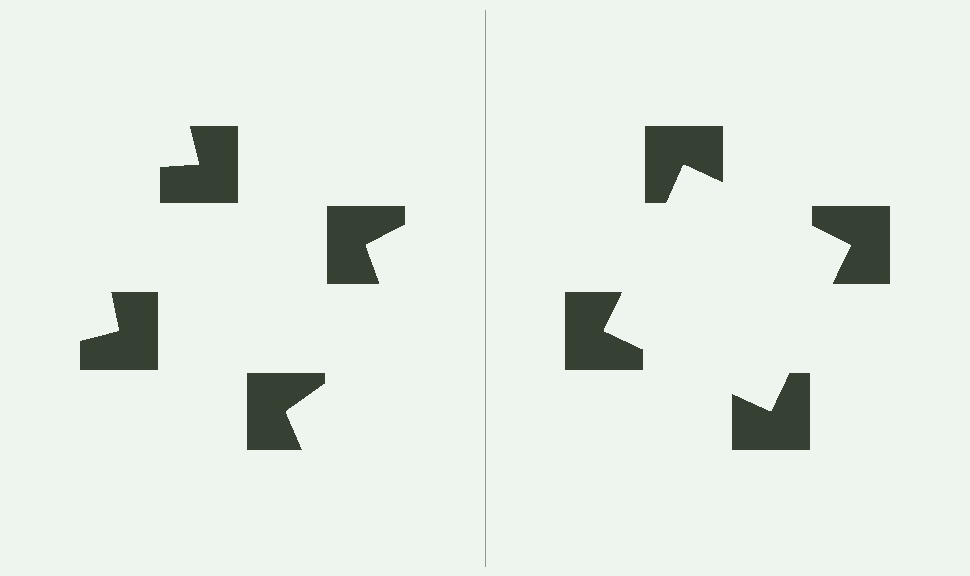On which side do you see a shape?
An illusory square appears on the right side. On the left side the wedge cuts are rotated, so no coherent shape forms.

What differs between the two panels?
The notched squares are positioned identically on both sides; only the wedge orientations differ. On the right they align to a square; on the left they are misaligned.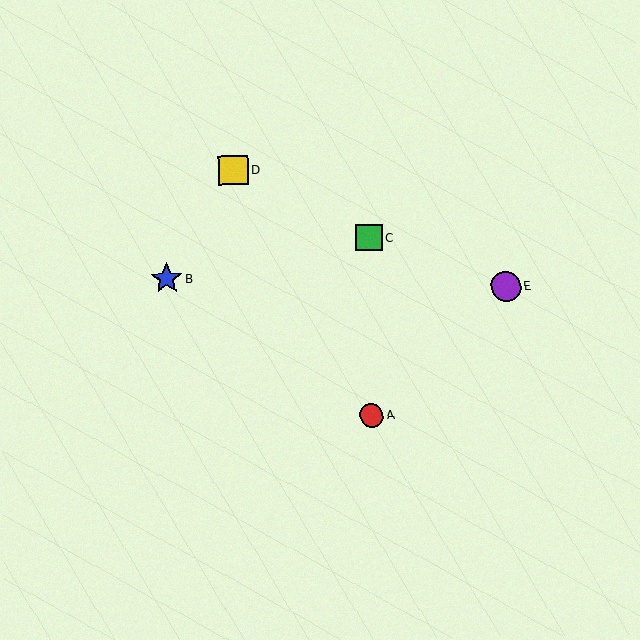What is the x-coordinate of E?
Object E is at x≈506.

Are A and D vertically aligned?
No, A is at x≈371 and D is at x≈233.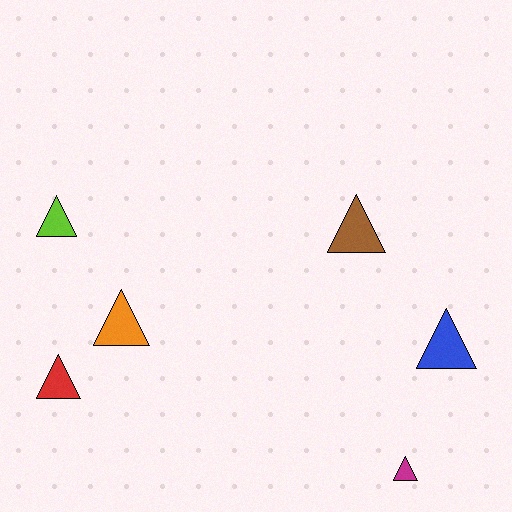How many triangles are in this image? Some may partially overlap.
There are 6 triangles.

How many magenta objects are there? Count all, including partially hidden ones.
There is 1 magenta object.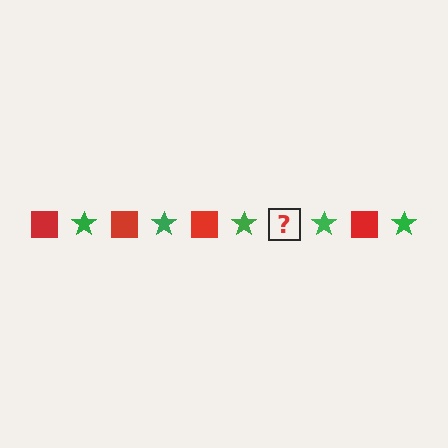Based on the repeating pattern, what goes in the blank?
The blank should be a red square.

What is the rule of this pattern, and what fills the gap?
The rule is that the pattern alternates between red square and green star. The gap should be filled with a red square.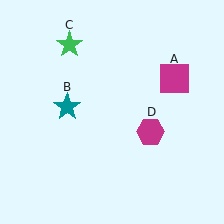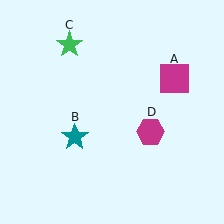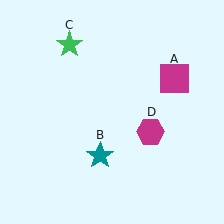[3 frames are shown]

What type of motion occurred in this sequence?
The teal star (object B) rotated counterclockwise around the center of the scene.